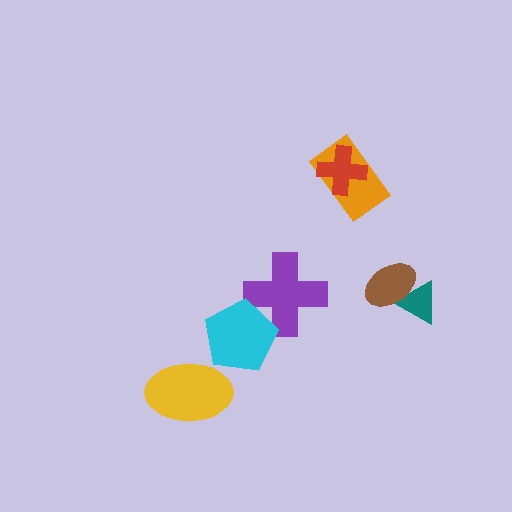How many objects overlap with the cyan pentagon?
1 object overlaps with the cyan pentagon.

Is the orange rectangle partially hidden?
Yes, it is partially covered by another shape.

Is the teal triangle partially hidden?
Yes, it is partially covered by another shape.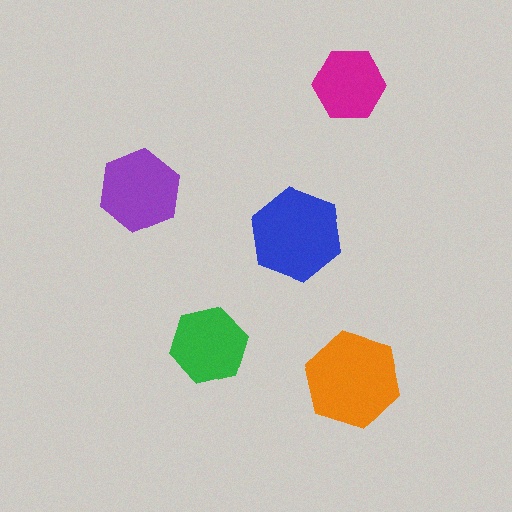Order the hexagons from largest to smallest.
the orange one, the blue one, the purple one, the green one, the magenta one.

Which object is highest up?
The magenta hexagon is topmost.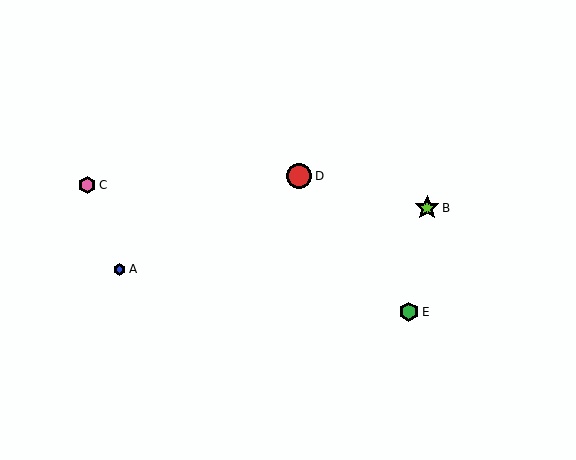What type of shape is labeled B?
Shape B is a lime star.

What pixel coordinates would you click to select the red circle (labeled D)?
Click at (299, 176) to select the red circle D.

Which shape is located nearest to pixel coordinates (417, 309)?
The green hexagon (labeled E) at (409, 312) is nearest to that location.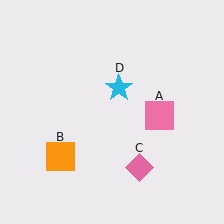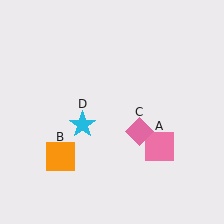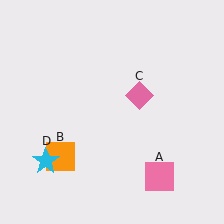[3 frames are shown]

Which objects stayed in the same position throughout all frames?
Orange square (object B) remained stationary.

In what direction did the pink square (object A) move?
The pink square (object A) moved down.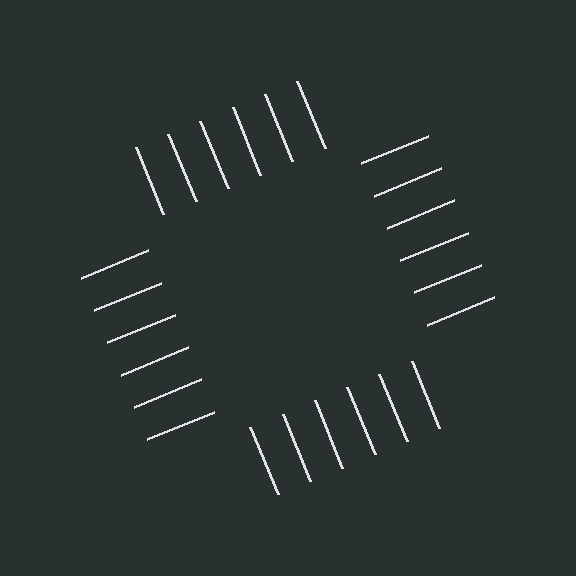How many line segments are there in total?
24 — 6 along each of the 4 edges.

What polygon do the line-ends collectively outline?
An illusory square — the line segments terminate on its edges but no continuous stroke is drawn.